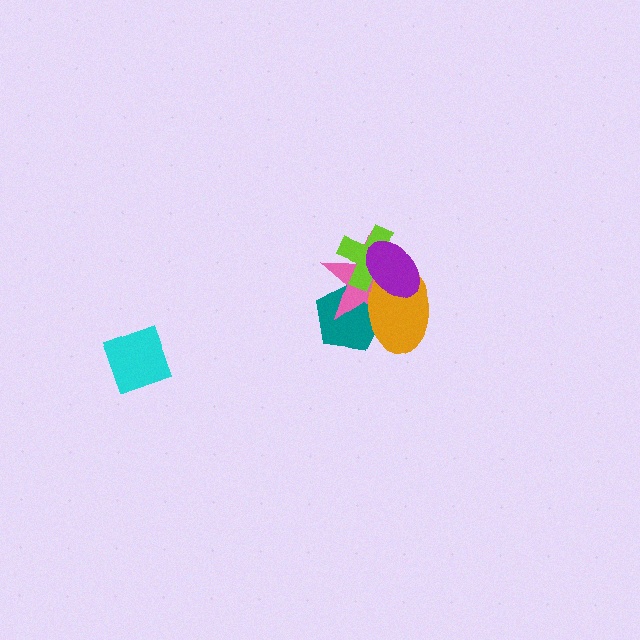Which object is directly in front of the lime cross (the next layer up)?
The orange ellipse is directly in front of the lime cross.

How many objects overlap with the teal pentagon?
2 objects overlap with the teal pentagon.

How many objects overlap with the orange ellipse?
4 objects overlap with the orange ellipse.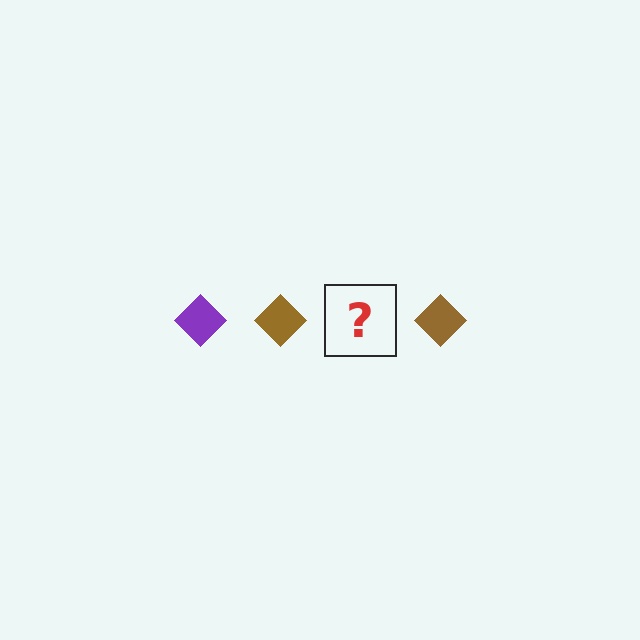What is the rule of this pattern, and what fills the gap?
The rule is that the pattern cycles through purple, brown diamonds. The gap should be filled with a purple diamond.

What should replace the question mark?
The question mark should be replaced with a purple diamond.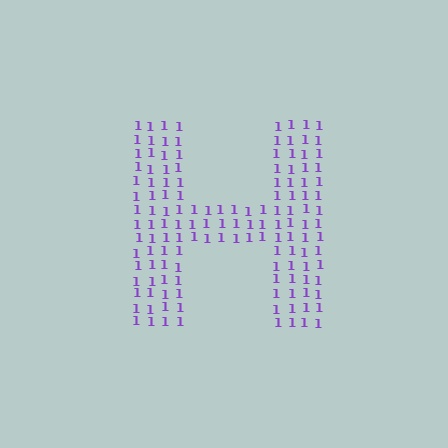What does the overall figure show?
The overall figure shows the letter H.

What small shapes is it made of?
It is made of small digit 1's.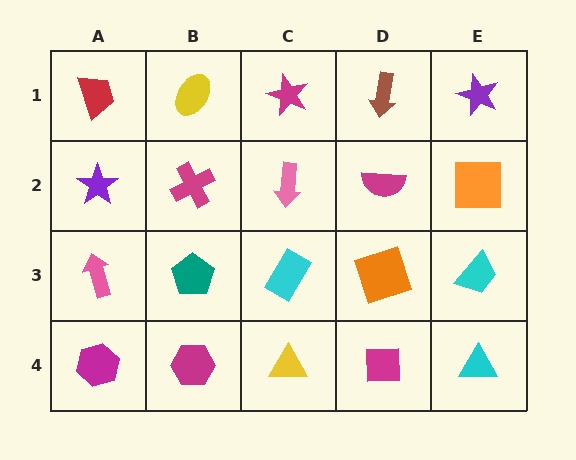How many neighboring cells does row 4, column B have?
3.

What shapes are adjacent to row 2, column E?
A purple star (row 1, column E), a cyan trapezoid (row 3, column E), a magenta semicircle (row 2, column D).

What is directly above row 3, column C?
A pink arrow.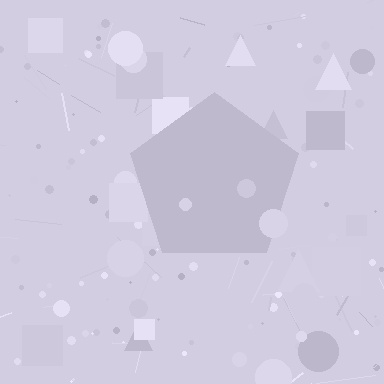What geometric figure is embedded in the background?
A pentagon is embedded in the background.